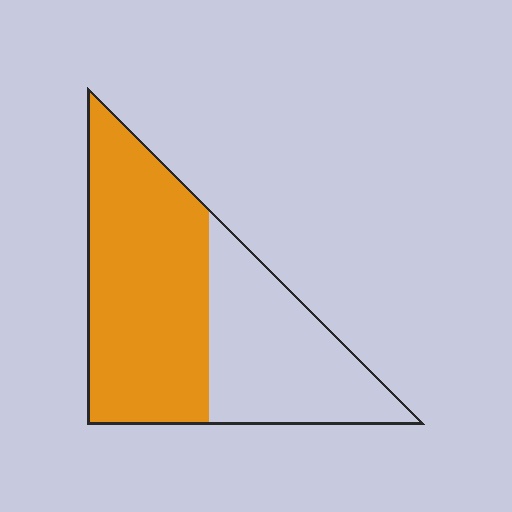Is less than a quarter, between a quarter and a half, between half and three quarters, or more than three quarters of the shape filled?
Between half and three quarters.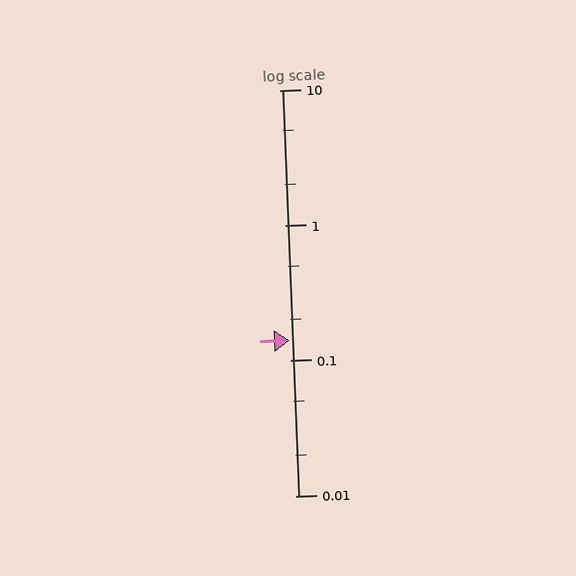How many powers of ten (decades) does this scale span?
The scale spans 3 decades, from 0.01 to 10.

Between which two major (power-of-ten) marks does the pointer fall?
The pointer is between 0.1 and 1.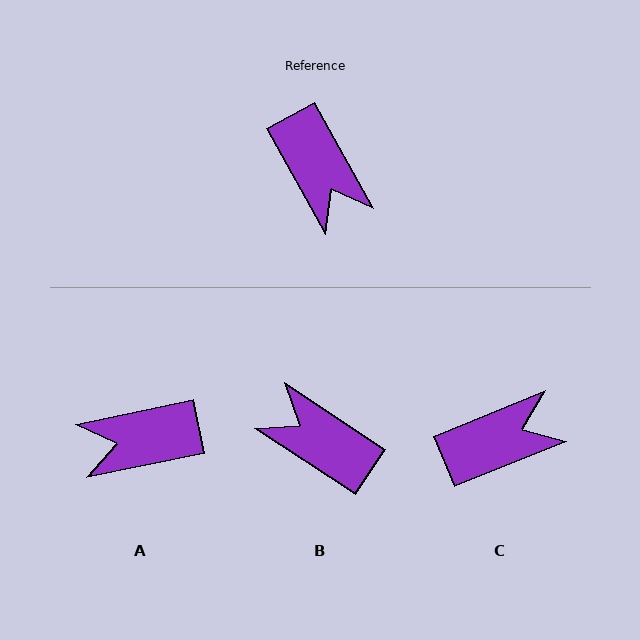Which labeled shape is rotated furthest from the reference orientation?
B, about 152 degrees away.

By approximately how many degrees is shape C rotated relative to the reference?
Approximately 83 degrees counter-clockwise.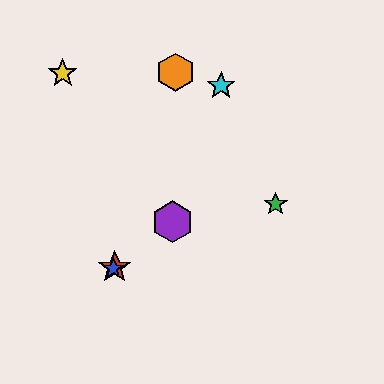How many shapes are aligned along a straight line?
3 shapes (the red star, the blue star, the purple hexagon) are aligned along a straight line.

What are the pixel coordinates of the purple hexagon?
The purple hexagon is at (172, 222).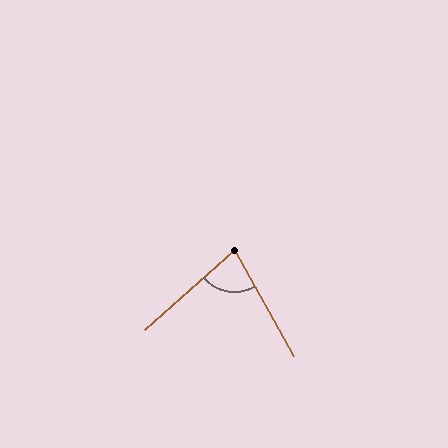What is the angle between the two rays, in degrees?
Approximately 78 degrees.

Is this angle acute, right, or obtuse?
It is acute.